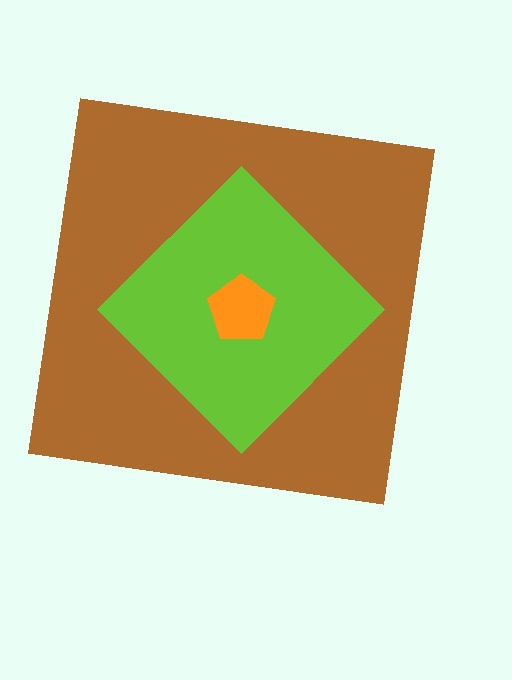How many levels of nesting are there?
3.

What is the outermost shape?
The brown square.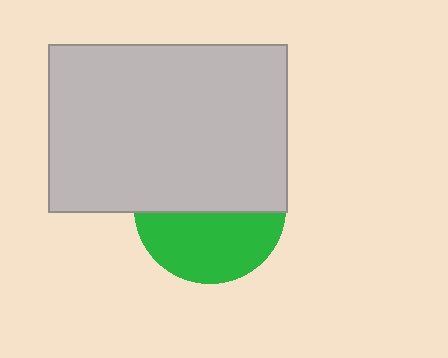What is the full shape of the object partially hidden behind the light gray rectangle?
The partially hidden object is a green circle.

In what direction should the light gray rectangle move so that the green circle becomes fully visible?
The light gray rectangle should move up. That is the shortest direction to clear the overlap and leave the green circle fully visible.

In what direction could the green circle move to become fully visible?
The green circle could move down. That would shift it out from behind the light gray rectangle entirely.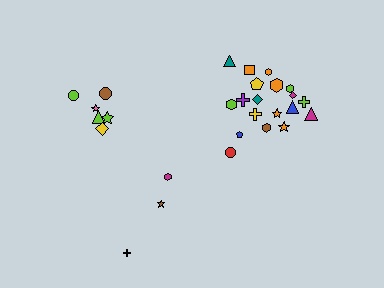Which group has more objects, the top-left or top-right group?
The top-right group.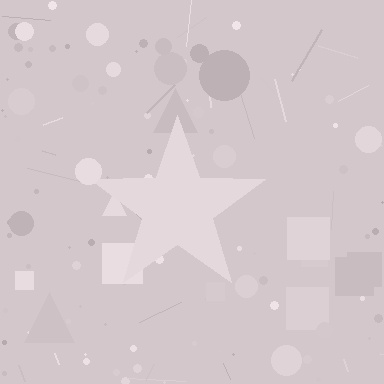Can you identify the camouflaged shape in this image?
The camouflaged shape is a star.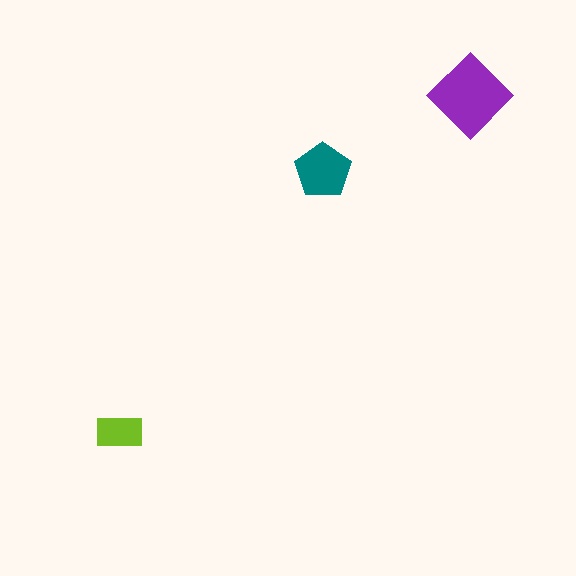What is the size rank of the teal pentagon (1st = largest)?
2nd.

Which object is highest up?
The purple diamond is topmost.